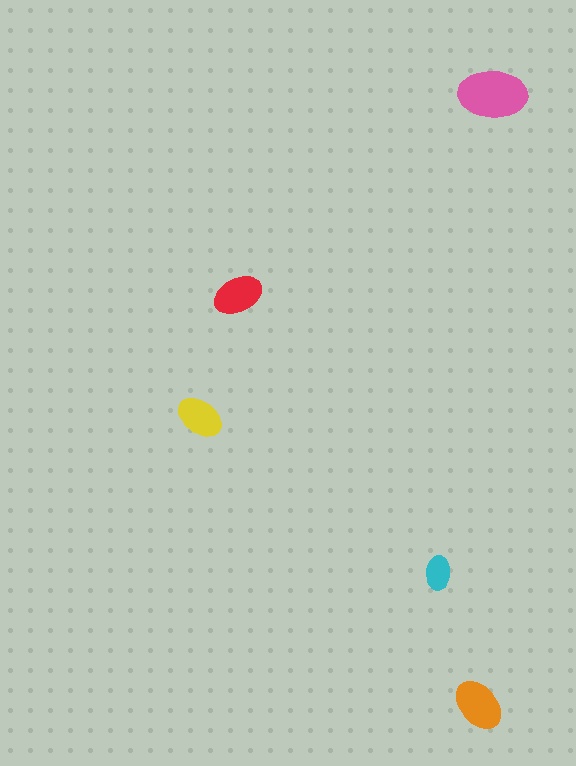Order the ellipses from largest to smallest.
the pink one, the orange one, the red one, the yellow one, the cyan one.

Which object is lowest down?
The orange ellipse is bottommost.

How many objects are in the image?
There are 5 objects in the image.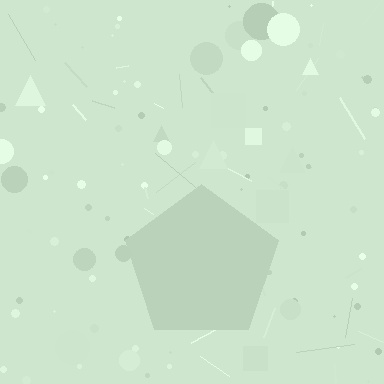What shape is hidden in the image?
A pentagon is hidden in the image.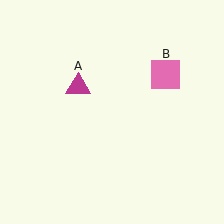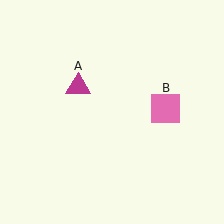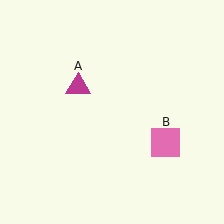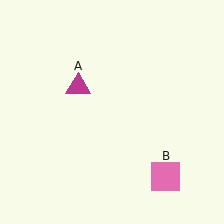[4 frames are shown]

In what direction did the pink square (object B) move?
The pink square (object B) moved down.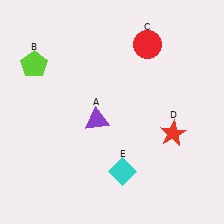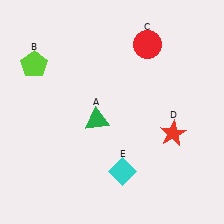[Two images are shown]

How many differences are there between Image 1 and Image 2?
There is 1 difference between the two images.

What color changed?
The triangle (A) changed from purple in Image 1 to green in Image 2.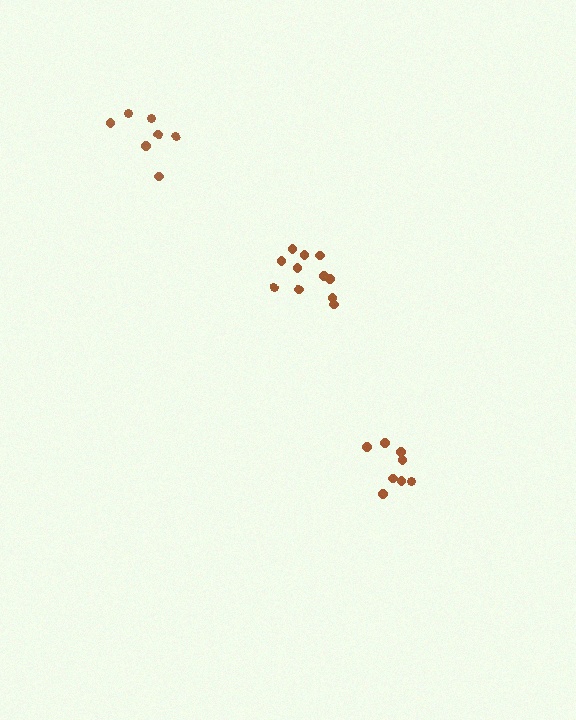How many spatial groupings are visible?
There are 3 spatial groupings.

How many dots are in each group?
Group 1: 8 dots, Group 2: 11 dots, Group 3: 7 dots (26 total).